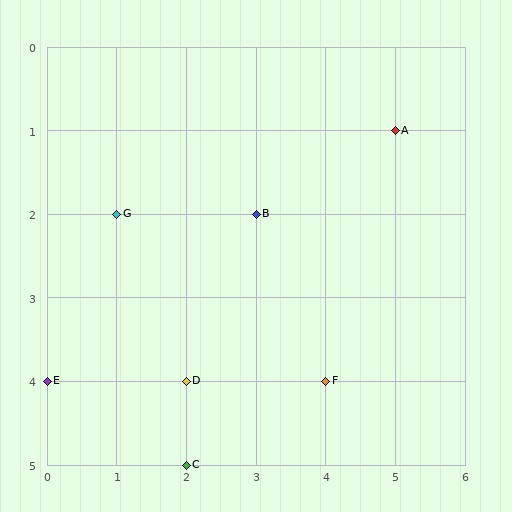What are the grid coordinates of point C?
Point C is at grid coordinates (2, 5).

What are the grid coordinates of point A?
Point A is at grid coordinates (5, 1).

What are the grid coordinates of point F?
Point F is at grid coordinates (4, 4).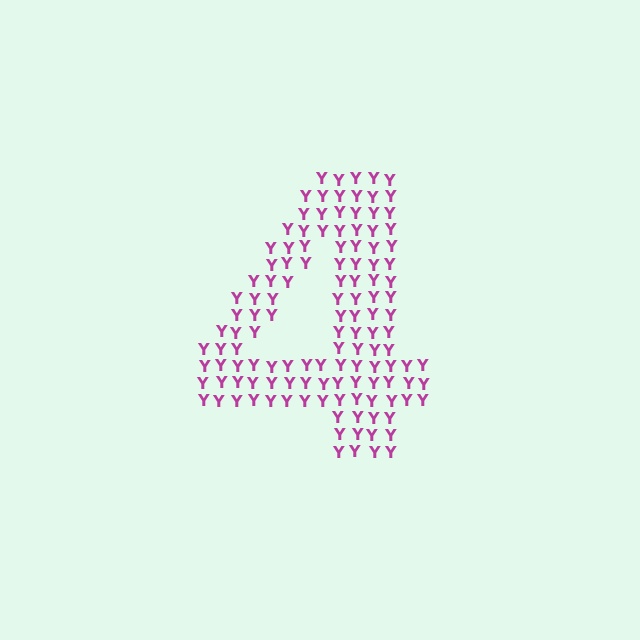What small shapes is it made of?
It is made of small letter Y's.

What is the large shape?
The large shape is the digit 4.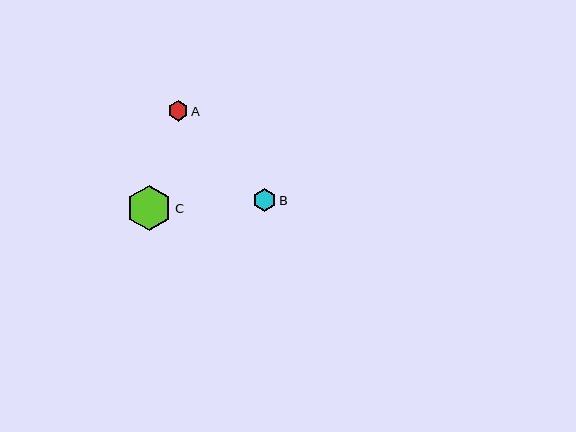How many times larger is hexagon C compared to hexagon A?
Hexagon C is approximately 2.2 times the size of hexagon A.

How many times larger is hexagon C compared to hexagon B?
Hexagon C is approximately 1.9 times the size of hexagon B.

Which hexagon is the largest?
Hexagon C is the largest with a size of approximately 45 pixels.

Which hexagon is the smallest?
Hexagon A is the smallest with a size of approximately 21 pixels.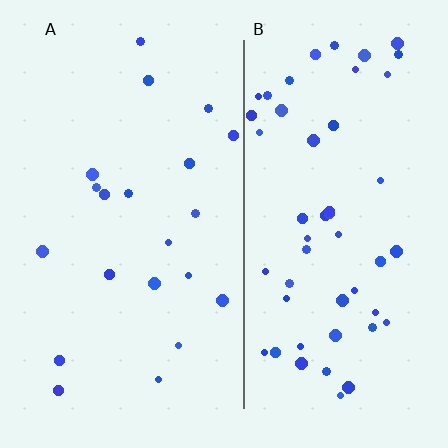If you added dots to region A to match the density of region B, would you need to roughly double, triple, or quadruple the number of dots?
Approximately triple.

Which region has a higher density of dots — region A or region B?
B (the right).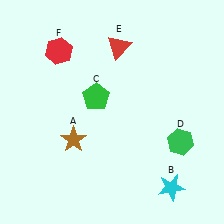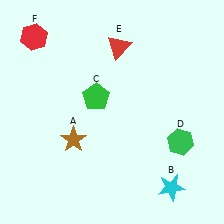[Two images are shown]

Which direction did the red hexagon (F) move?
The red hexagon (F) moved left.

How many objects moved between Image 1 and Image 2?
1 object moved between the two images.